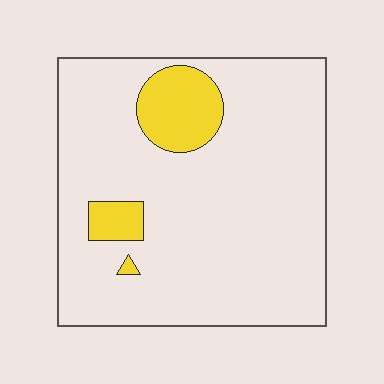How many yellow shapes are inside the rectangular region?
3.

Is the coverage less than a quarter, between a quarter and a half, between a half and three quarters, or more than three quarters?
Less than a quarter.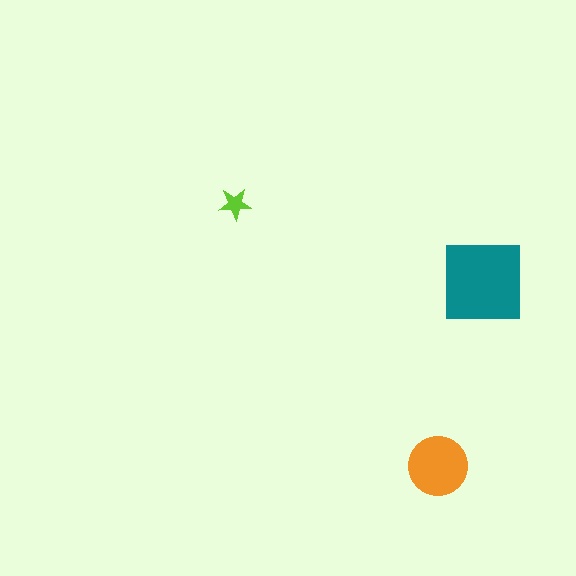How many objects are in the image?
There are 3 objects in the image.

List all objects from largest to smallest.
The teal square, the orange circle, the lime star.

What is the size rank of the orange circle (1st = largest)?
2nd.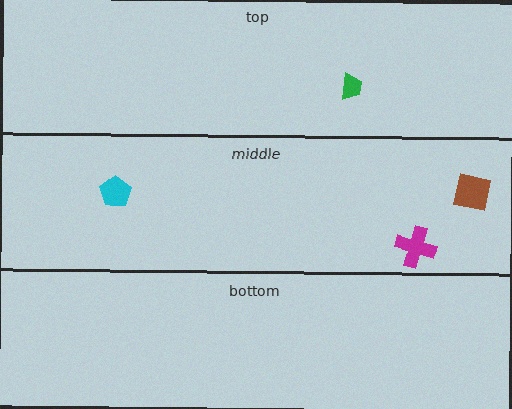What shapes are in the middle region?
The cyan pentagon, the magenta cross, the brown square.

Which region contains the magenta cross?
The middle region.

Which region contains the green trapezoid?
The top region.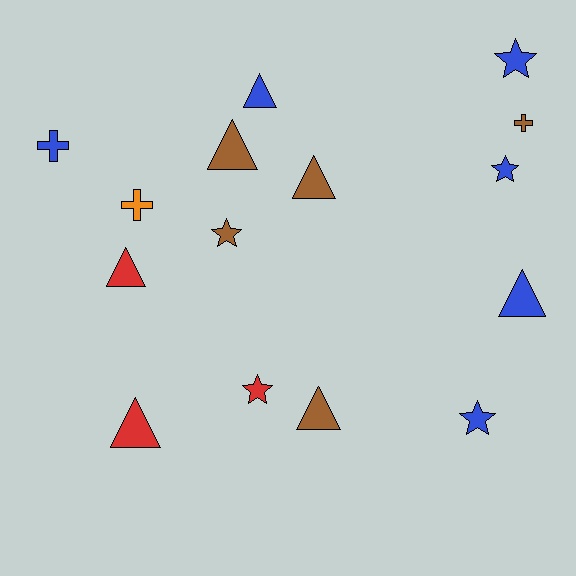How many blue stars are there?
There are 3 blue stars.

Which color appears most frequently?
Blue, with 6 objects.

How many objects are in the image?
There are 15 objects.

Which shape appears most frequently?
Triangle, with 7 objects.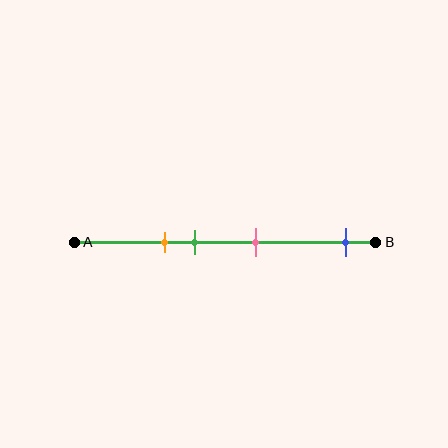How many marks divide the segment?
There are 4 marks dividing the segment.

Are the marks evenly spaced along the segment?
No, the marks are not evenly spaced.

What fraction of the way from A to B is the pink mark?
The pink mark is approximately 60% (0.6) of the way from A to B.